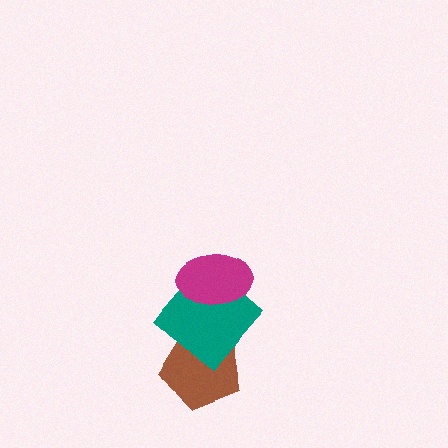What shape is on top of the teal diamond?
The magenta ellipse is on top of the teal diamond.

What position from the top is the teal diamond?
The teal diamond is 2nd from the top.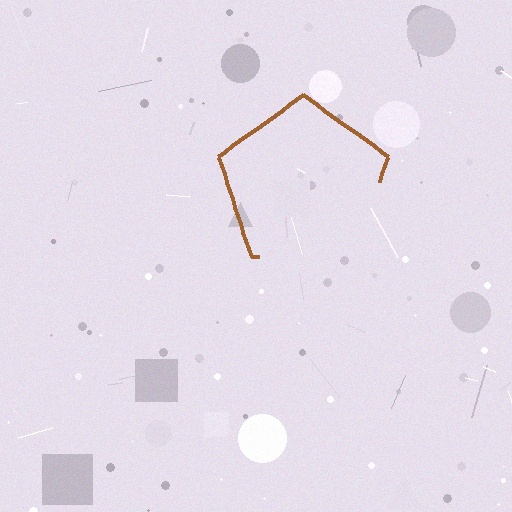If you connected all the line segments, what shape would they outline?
They would outline a pentagon.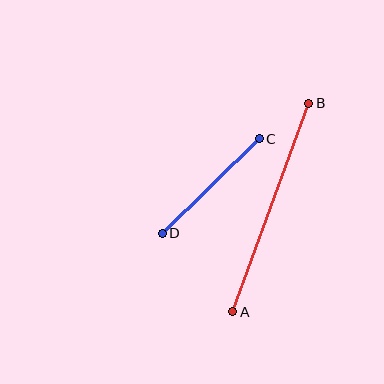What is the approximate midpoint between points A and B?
The midpoint is at approximately (271, 208) pixels.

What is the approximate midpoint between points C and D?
The midpoint is at approximately (211, 186) pixels.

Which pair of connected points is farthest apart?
Points A and B are farthest apart.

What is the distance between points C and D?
The distance is approximately 135 pixels.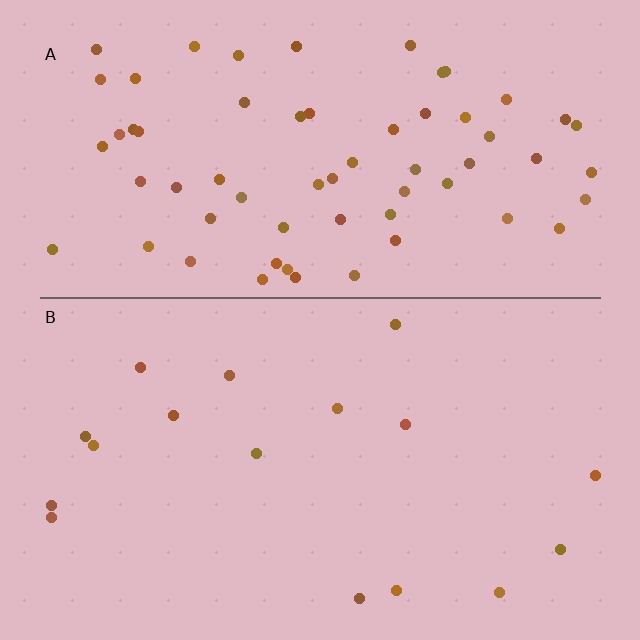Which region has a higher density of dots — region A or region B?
A (the top).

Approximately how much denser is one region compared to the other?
Approximately 3.8× — region A over region B.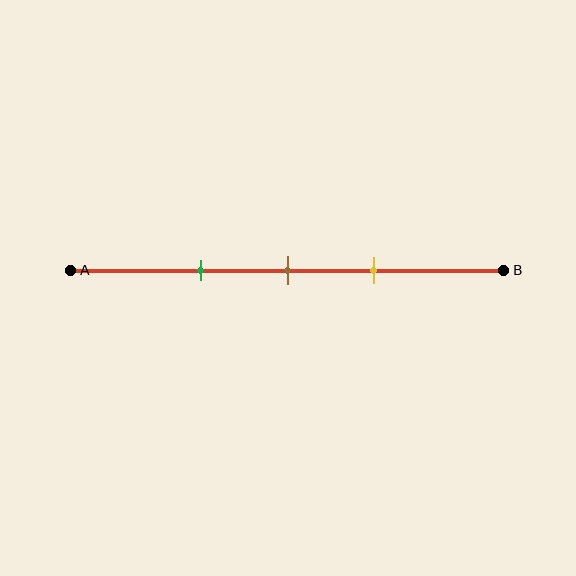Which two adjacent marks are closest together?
The brown and yellow marks are the closest adjacent pair.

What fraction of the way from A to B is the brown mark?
The brown mark is approximately 50% (0.5) of the way from A to B.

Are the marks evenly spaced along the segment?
Yes, the marks are approximately evenly spaced.